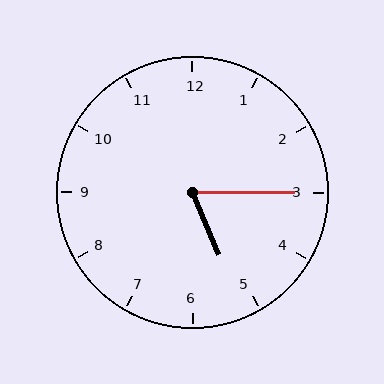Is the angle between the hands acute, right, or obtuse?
It is acute.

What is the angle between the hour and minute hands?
Approximately 68 degrees.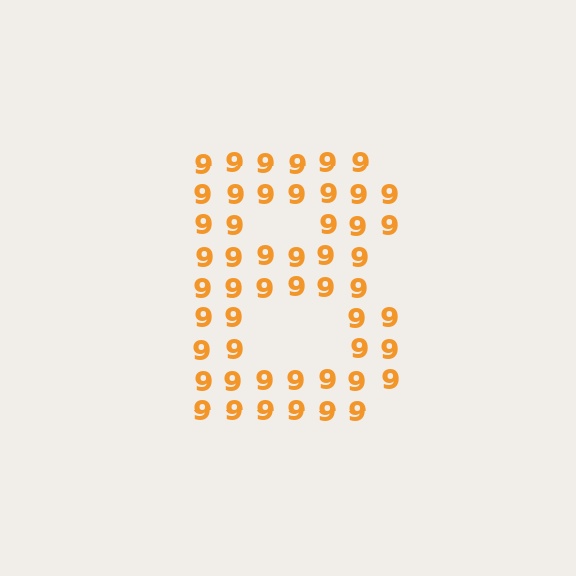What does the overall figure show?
The overall figure shows the letter B.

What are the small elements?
The small elements are digit 9's.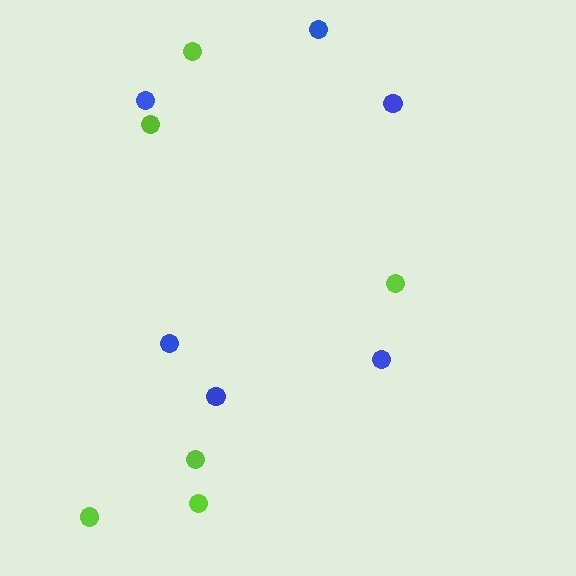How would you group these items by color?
There are 2 groups: one group of lime circles (6) and one group of blue circles (6).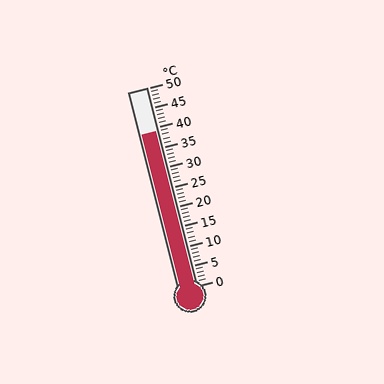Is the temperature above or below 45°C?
The temperature is below 45°C.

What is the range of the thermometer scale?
The thermometer scale ranges from 0°C to 50°C.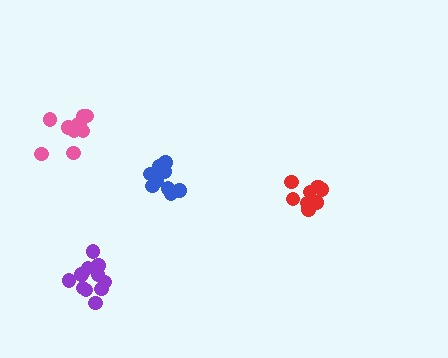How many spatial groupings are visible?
There are 4 spatial groupings.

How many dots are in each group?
Group 1: 11 dots, Group 2: 11 dots, Group 3: 9 dots, Group 4: 11 dots (42 total).